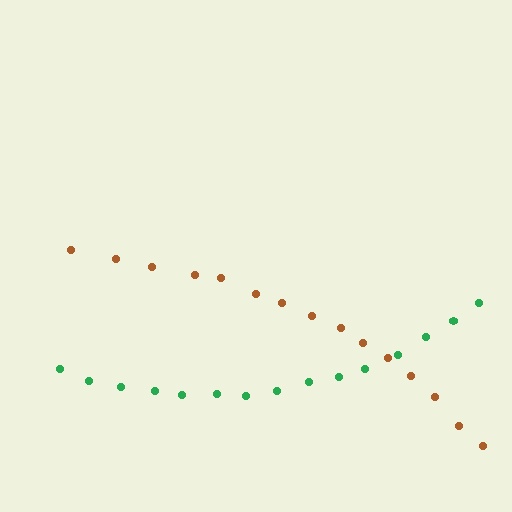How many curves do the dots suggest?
There are 2 distinct paths.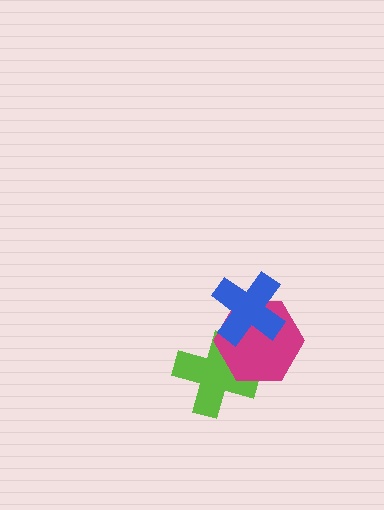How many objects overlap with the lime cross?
1 object overlaps with the lime cross.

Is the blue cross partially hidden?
No, no other shape covers it.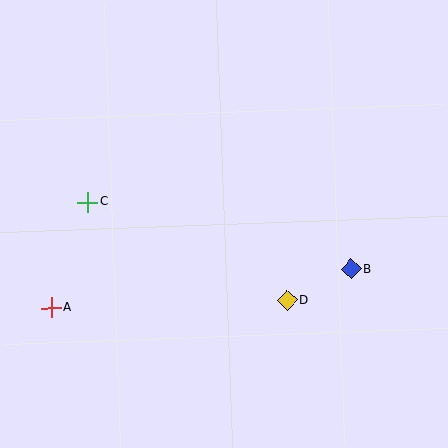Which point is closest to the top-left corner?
Point C is closest to the top-left corner.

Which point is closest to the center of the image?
Point D at (287, 301) is closest to the center.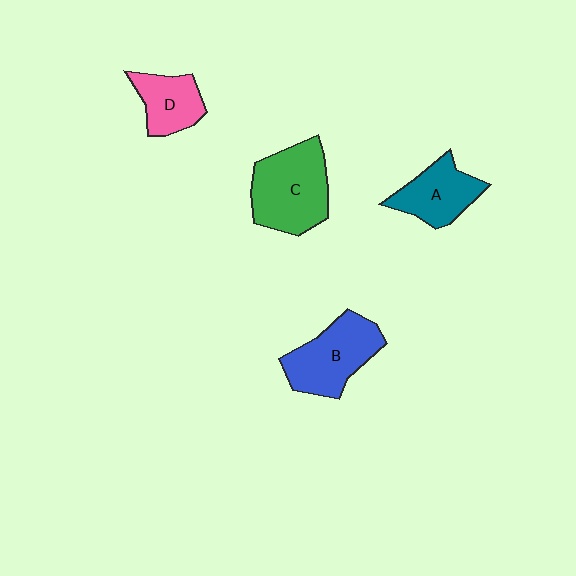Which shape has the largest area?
Shape C (green).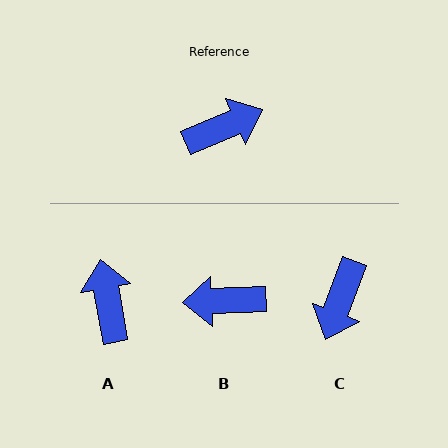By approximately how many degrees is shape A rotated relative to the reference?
Approximately 77 degrees counter-clockwise.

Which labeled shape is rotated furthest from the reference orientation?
B, about 159 degrees away.